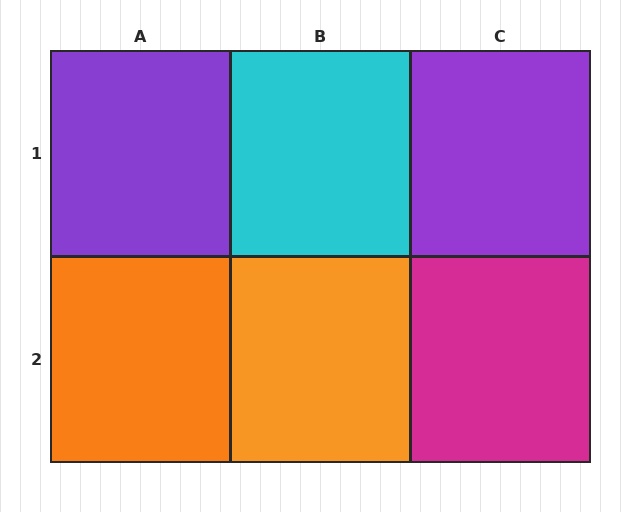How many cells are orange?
2 cells are orange.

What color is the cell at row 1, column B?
Cyan.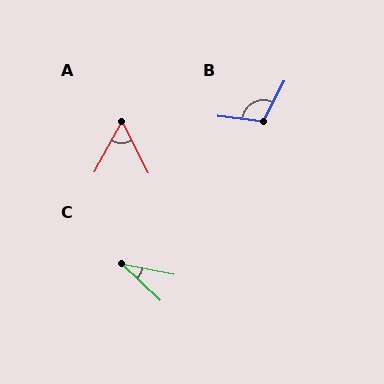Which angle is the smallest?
C, at approximately 33 degrees.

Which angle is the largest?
B, at approximately 109 degrees.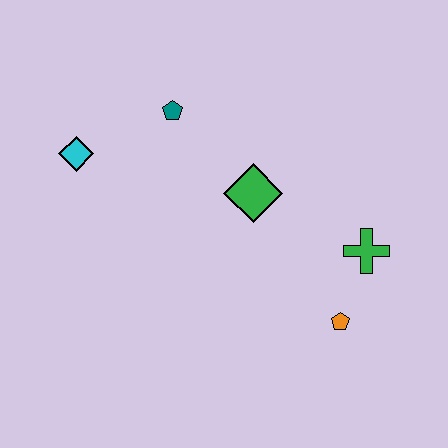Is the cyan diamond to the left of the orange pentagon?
Yes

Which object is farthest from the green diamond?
The cyan diamond is farthest from the green diamond.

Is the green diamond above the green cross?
Yes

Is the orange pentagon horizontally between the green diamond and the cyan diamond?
No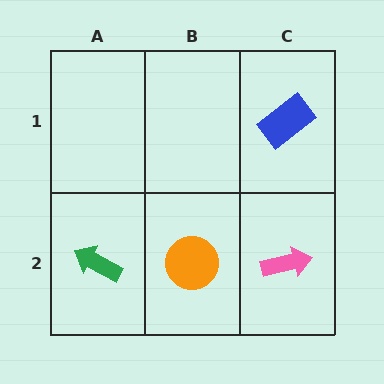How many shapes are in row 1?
1 shape.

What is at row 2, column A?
A green arrow.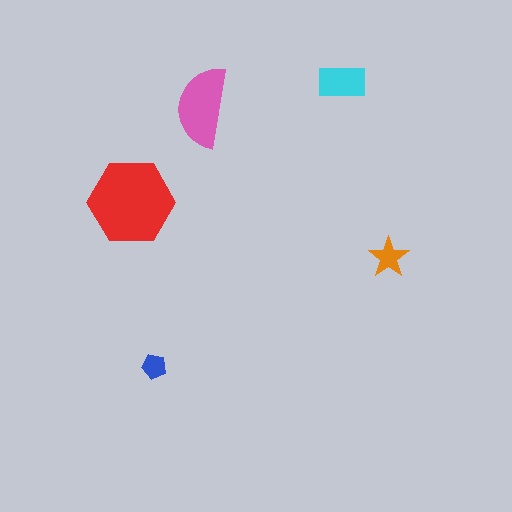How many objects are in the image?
There are 5 objects in the image.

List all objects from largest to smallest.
The red hexagon, the pink semicircle, the cyan rectangle, the orange star, the blue pentagon.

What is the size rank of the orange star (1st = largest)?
4th.